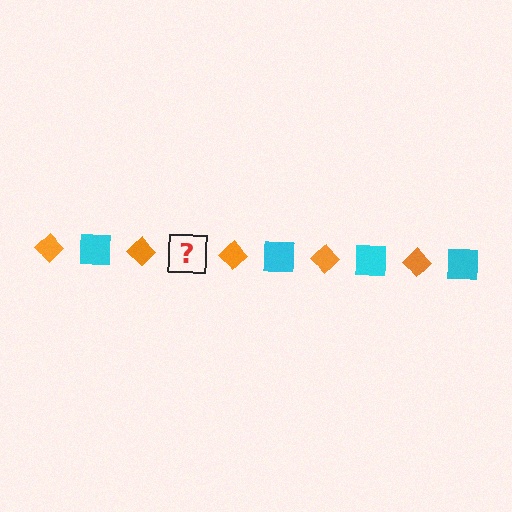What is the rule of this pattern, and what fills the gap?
The rule is that the pattern alternates between orange diamond and cyan square. The gap should be filled with a cyan square.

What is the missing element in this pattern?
The missing element is a cyan square.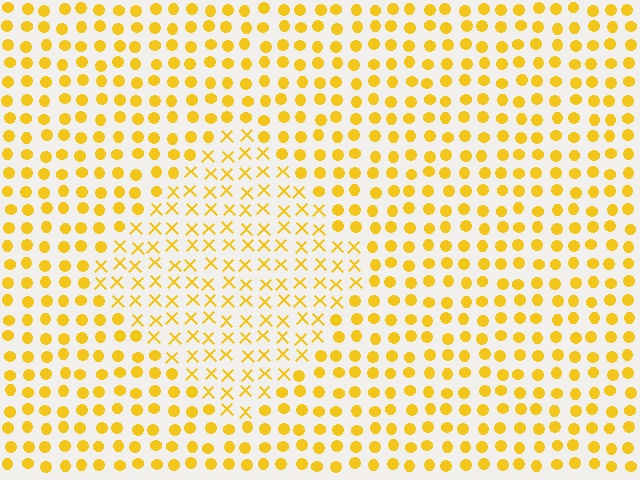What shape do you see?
I see a diamond.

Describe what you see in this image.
The image is filled with small yellow elements arranged in a uniform grid. A diamond-shaped region contains X marks, while the surrounding area contains circles. The boundary is defined purely by the change in element shape.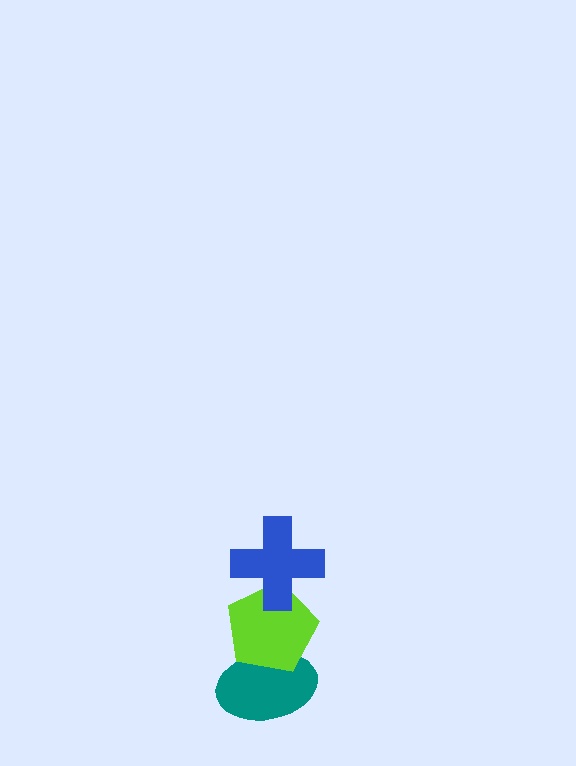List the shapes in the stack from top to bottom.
From top to bottom: the blue cross, the lime pentagon, the teal ellipse.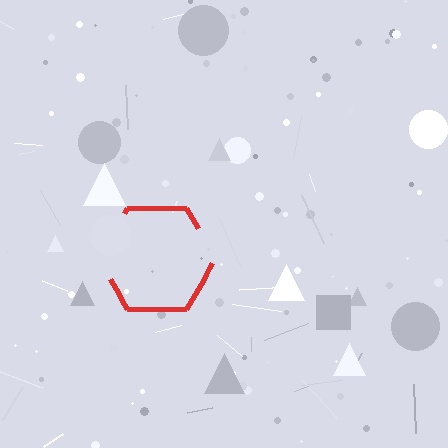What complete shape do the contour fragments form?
The contour fragments form a hexagon.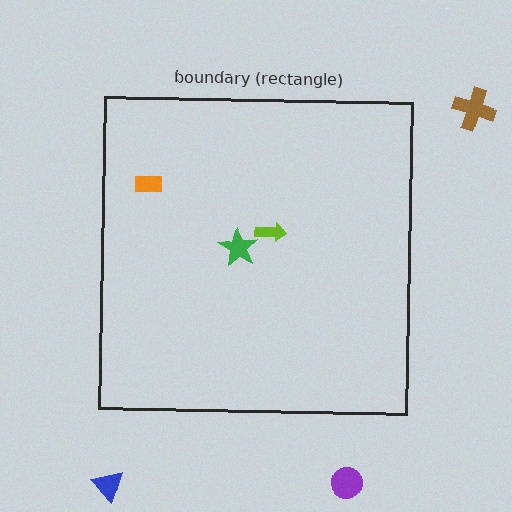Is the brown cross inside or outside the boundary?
Outside.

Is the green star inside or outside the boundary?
Inside.